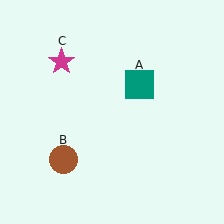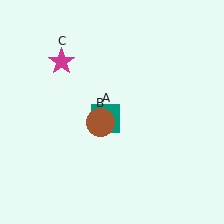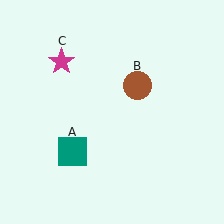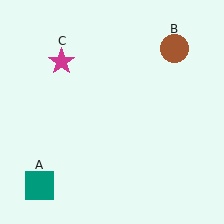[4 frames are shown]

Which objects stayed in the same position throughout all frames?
Magenta star (object C) remained stationary.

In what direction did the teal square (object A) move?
The teal square (object A) moved down and to the left.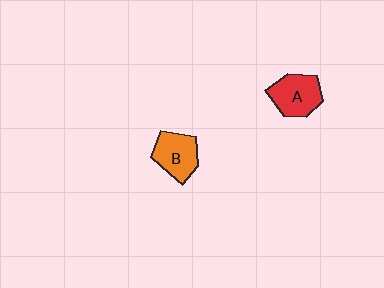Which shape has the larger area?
Shape A (red).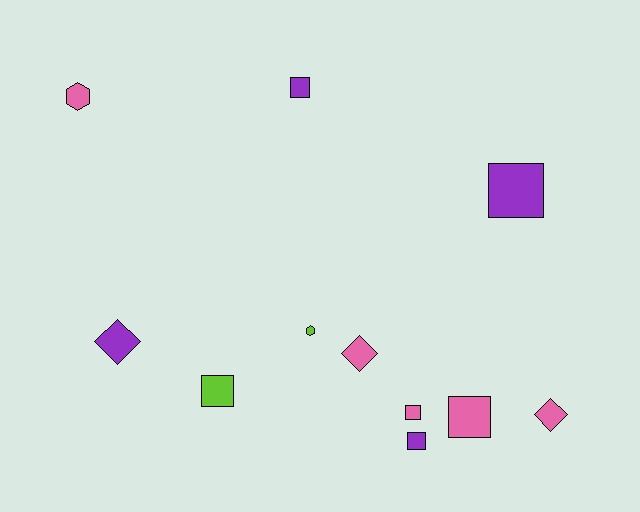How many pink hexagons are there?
There is 1 pink hexagon.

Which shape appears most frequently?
Square, with 6 objects.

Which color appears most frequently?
Pink, with 5 objects.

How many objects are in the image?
There are 11 objects.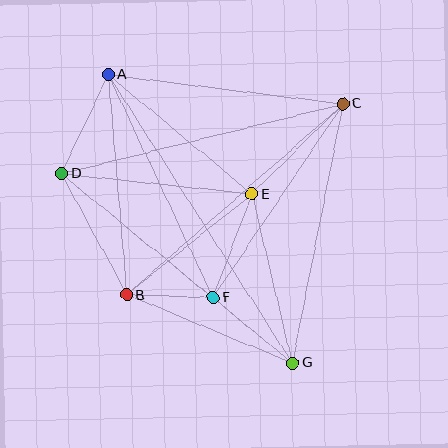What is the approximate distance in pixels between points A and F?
The distance between A and F is approximately 247 pixels.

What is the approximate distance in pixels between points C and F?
The distance between C and F is approximately 233 pixels.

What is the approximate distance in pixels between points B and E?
The distance between B and E is approximately 161 pixels.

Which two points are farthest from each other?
Points A and G are farthest from each other.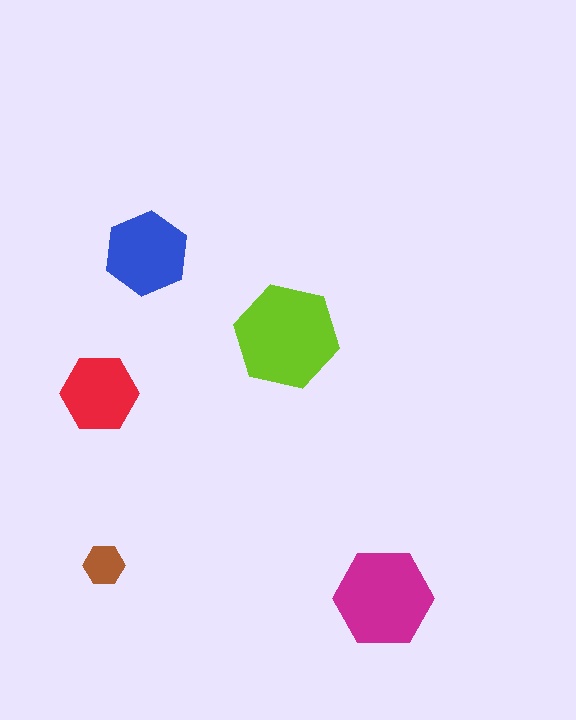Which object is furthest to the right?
The magenta hexagon is rightmost.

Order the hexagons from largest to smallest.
the lime one, the magenta one, the blue one, the red one, the brown one.